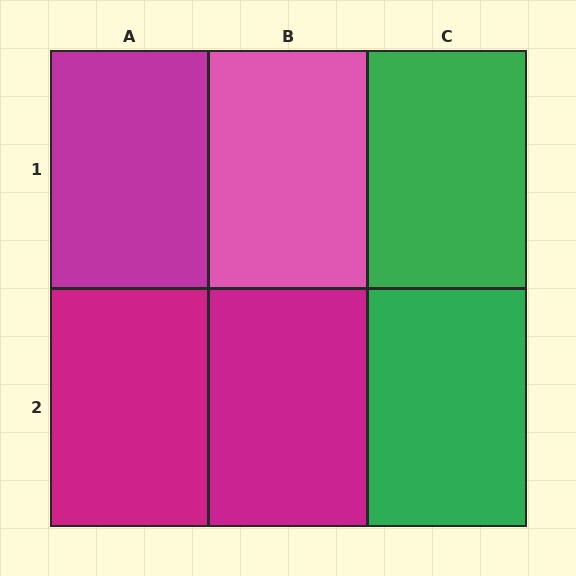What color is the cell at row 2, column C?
Green.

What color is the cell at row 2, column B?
Magenta.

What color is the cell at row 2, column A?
Magenta.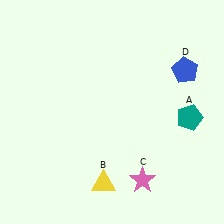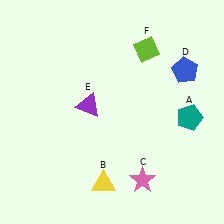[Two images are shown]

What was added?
A purple triangle (E), a lime diamond (F) were added in Image 2.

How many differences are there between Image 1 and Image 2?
There are 2 differences between the two images.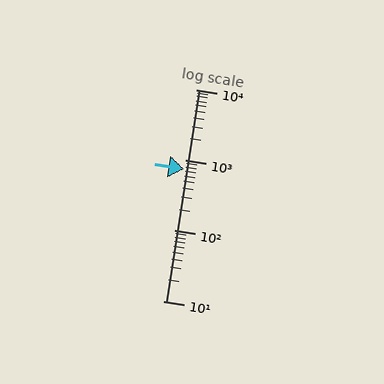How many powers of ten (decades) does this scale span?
The scale spans 3 decades, from 10 to 10000.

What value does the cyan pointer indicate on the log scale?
The pointer indicates approximately 750.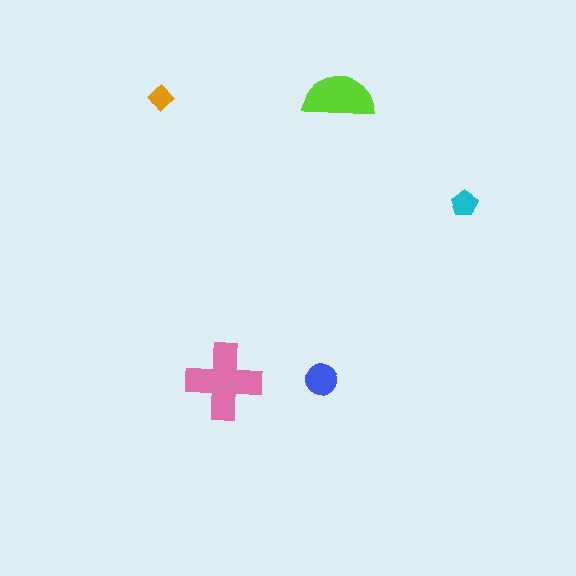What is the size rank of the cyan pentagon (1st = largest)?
4th.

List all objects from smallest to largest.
The orange diamond, the cyan pentagon, the blue circle, the lime semicircle, the pink cross.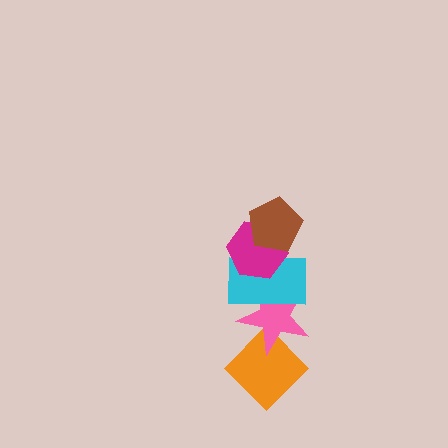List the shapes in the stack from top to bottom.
From top to bottom: the brown pentagon, the magenta hexagon, the cyan rectangle, the pink star, the orange diamond.